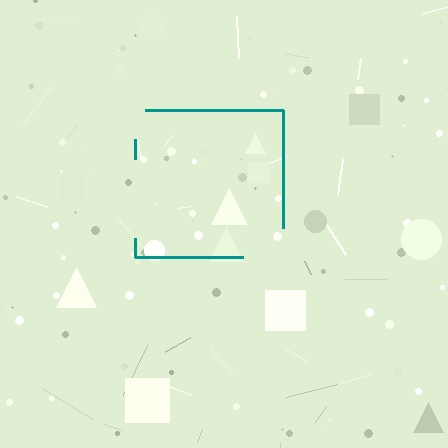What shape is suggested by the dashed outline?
The dashed outline suggests a square.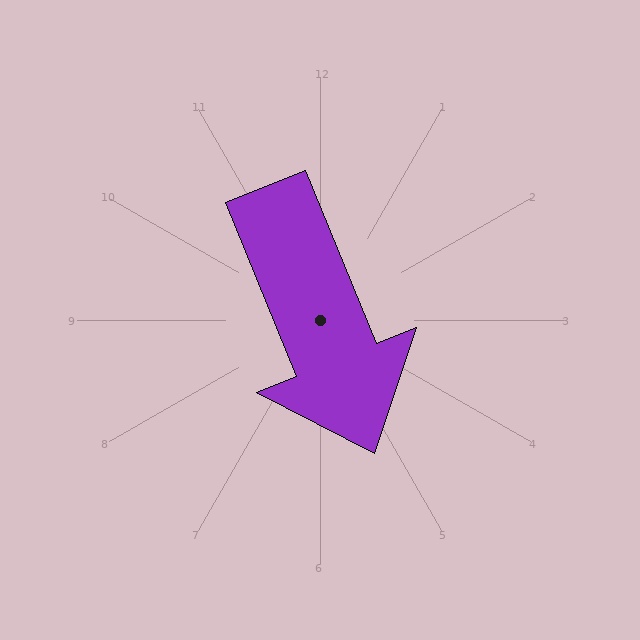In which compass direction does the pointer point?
South.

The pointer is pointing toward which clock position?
Roughly 5 o'clock.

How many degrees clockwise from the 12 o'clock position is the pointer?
Approximately 158 degrees.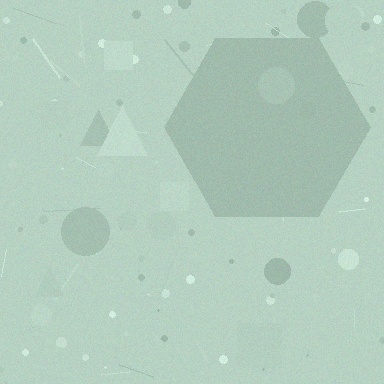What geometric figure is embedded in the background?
A hexagon is embedded in the background.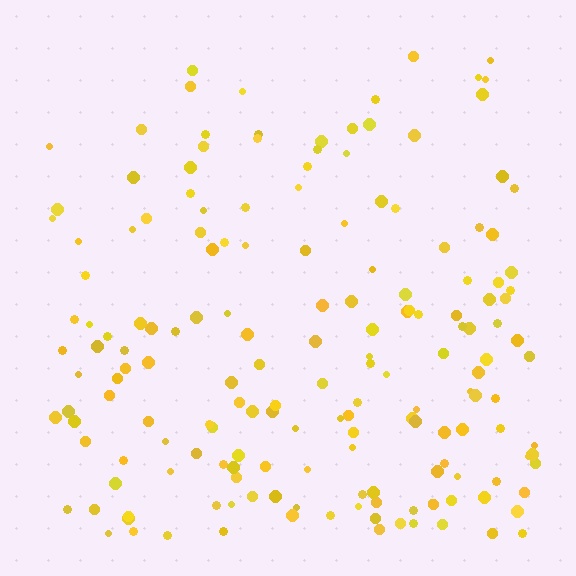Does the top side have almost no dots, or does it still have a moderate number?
Still a moderate number, just noticeably fewer than the bottom.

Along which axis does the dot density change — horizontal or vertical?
Vertical.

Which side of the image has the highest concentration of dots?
The bottom.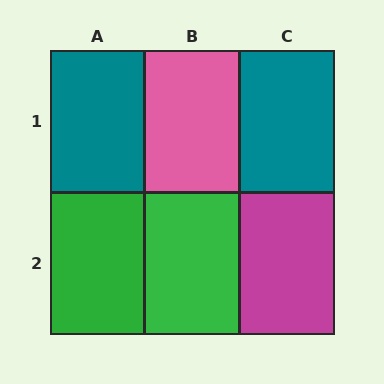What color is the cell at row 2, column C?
Magenta.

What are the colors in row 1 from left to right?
Teal, pink, teal.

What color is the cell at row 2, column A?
Green.